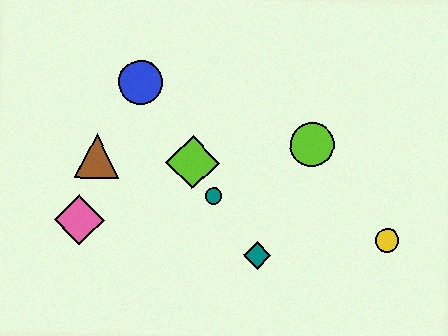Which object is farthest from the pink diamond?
The yellow circle is farthest from the pink diamond.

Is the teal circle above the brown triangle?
No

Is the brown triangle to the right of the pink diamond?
Yes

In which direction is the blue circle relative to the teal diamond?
The blue circle is above the teal diamond.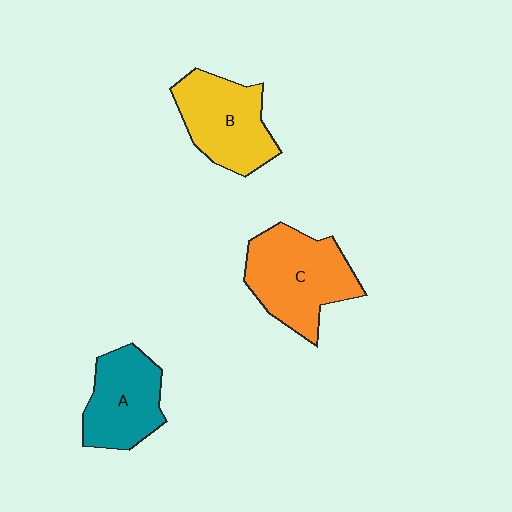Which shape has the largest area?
Shape C (orange).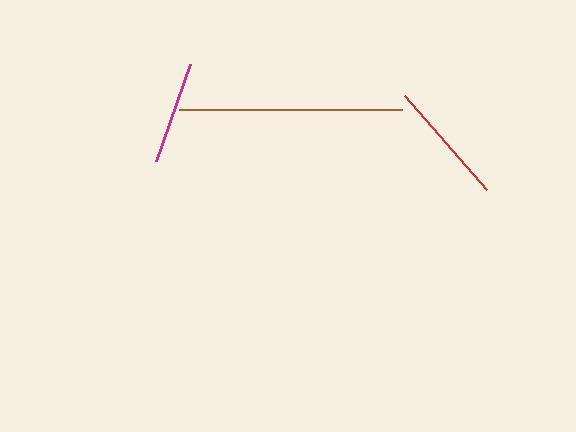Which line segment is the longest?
The brown line is the longest at approximately 223 pixels.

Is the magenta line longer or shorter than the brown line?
The brown line is longer than the magenta line.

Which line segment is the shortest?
The magenta line is the shortest at approximately 103 pixels.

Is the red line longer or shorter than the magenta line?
The red line is longer than the magenta line.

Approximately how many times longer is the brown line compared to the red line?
The brown line is approximately 1.8 times the length of the red line.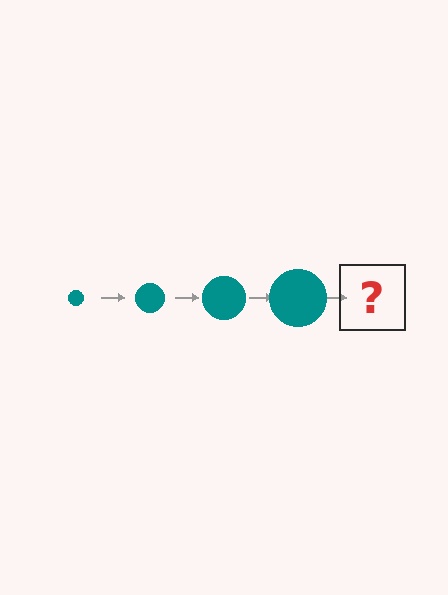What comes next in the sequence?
The next element should be a teal circle, larger than the previous one.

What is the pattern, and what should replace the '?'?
The pattern is that the circle gets progressively larger each step. The '?' should be a teal circle, larger than the previous one.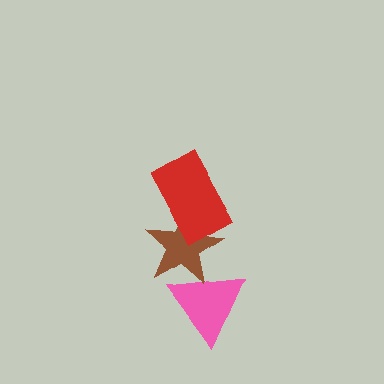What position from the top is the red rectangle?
The red rectangle is 1st from the top.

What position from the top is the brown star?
The brown star is 2nd from the top.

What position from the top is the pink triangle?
The pink triangle is 3rd from the top.